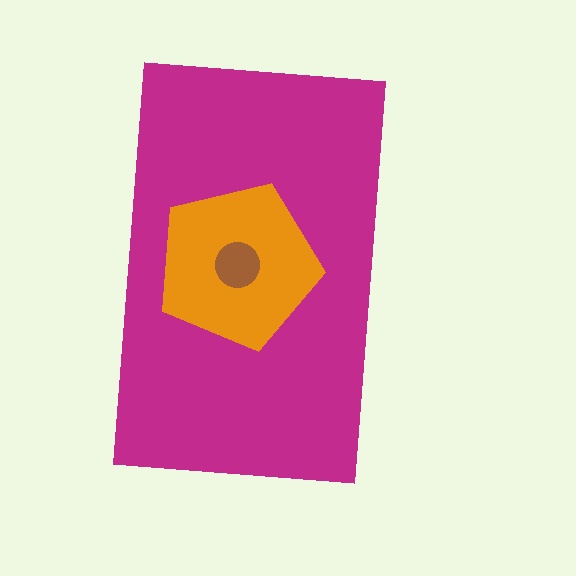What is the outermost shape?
The magenta rectangle.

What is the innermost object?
The brown circle.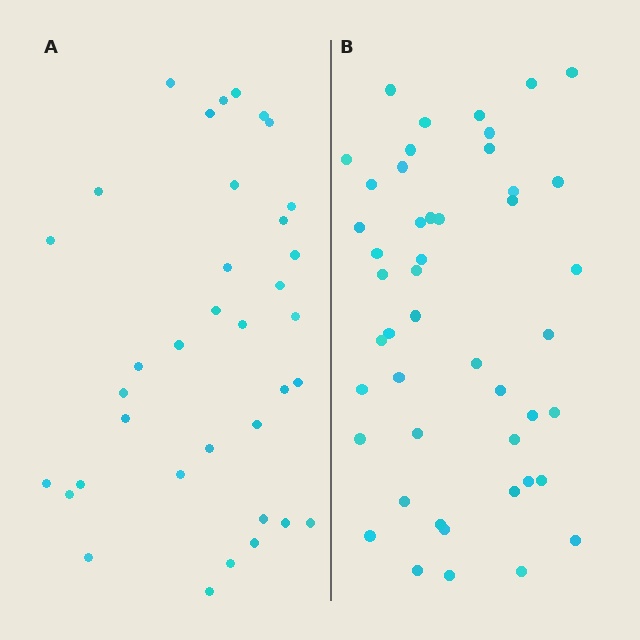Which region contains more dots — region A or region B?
Region B (the right region) has more dots.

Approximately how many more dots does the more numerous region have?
Region B has roughly 12 or so more dots than region A.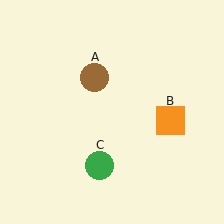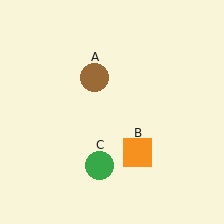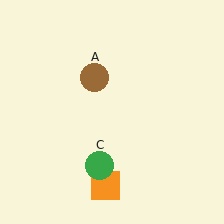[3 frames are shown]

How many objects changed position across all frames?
1 object changed position: orange square (object B).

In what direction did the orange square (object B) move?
The orange square (object B) moved down and to the left.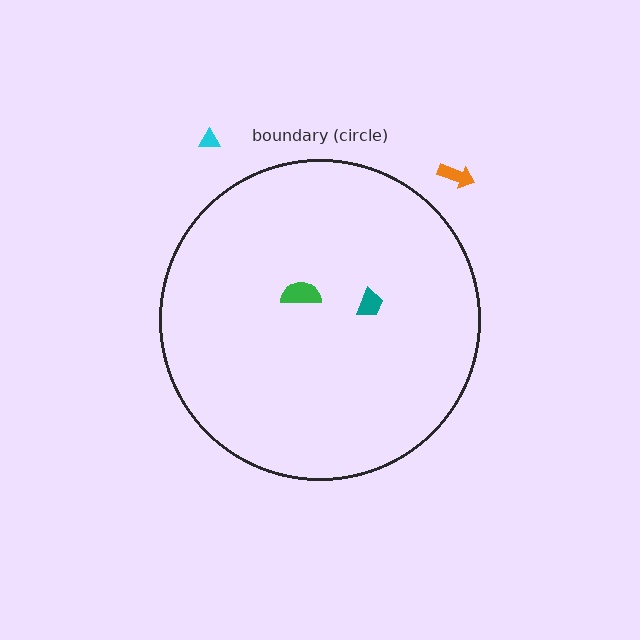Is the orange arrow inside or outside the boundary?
Outside.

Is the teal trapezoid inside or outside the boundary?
Inside.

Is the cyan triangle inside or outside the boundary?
Outside.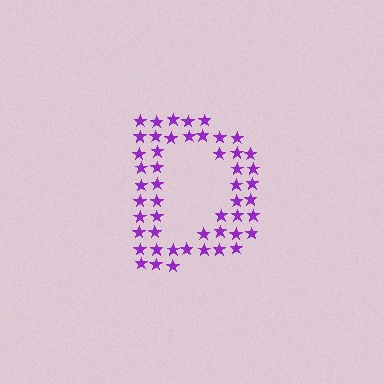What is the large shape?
The large shape is the letter D.